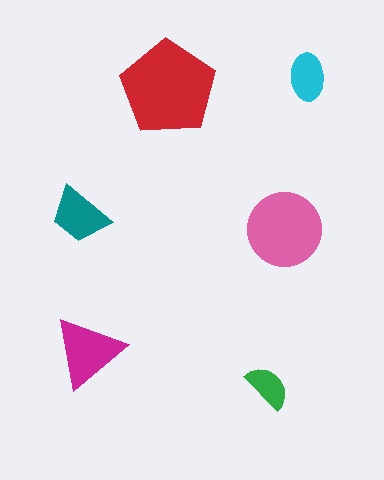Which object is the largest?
The red pentagon.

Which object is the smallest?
The green semicircle.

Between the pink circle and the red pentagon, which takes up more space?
The red pentagon.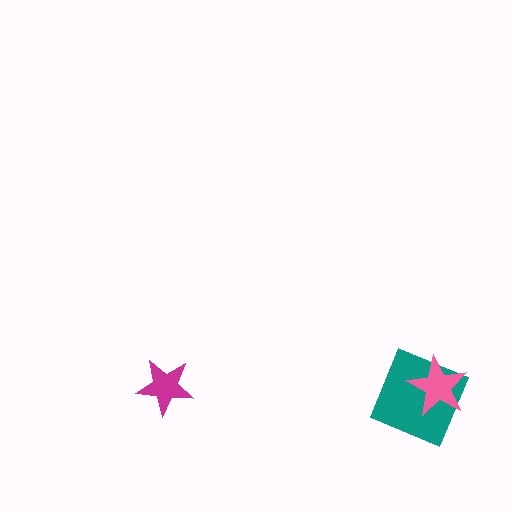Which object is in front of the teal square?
The pink star is in front of the teal square.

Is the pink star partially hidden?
No, no other shape covers it.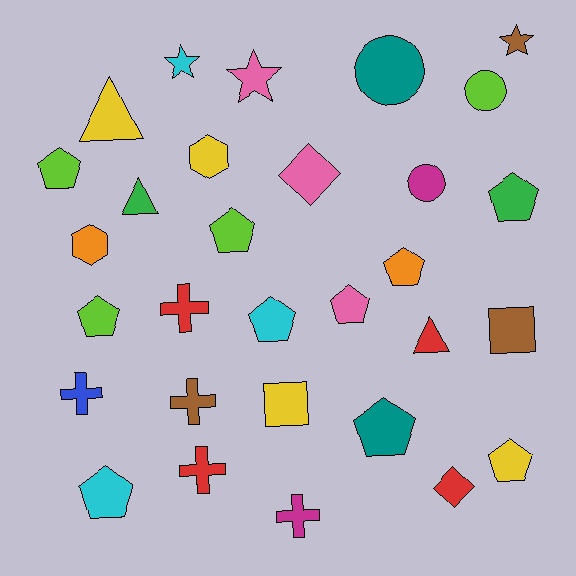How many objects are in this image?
There are 30 objects.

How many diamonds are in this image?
There are 2 diamonds.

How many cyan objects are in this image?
There are 3 cyan objects.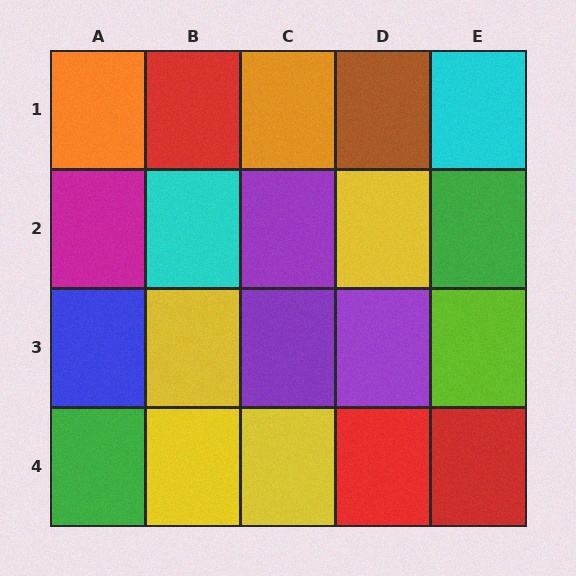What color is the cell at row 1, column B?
Red.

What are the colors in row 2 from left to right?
Magenta, cyan, purple, yellow, green.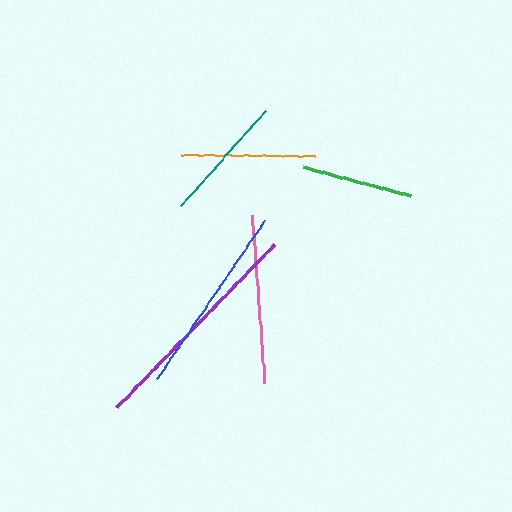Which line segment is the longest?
The purple line is the longest at approximately 227 pixels.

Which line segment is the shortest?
The green line is the shortest at approximately 111 pixels.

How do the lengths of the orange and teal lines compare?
The orange and teal lines are approximately the same length.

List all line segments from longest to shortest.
From longest to shortest: purple, blue, pink, orange, teal, green.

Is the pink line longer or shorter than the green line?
The pink line is longer than the green line.